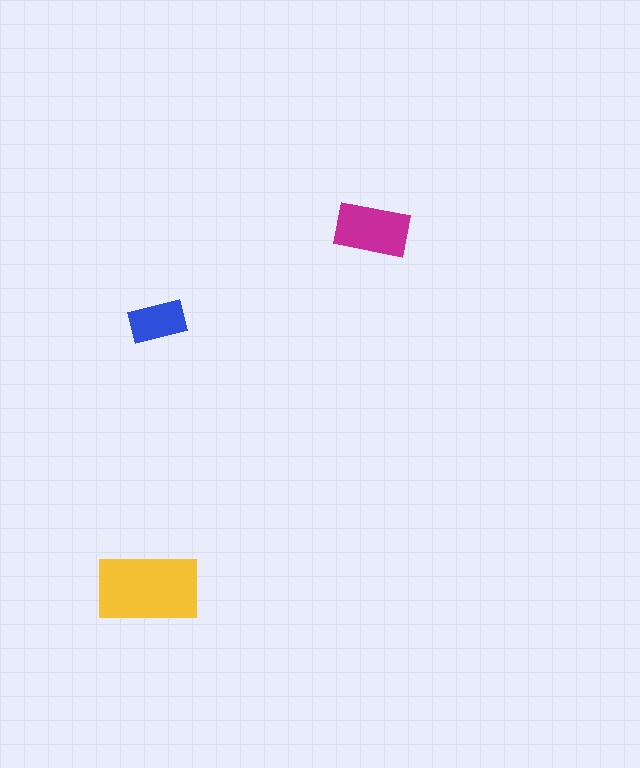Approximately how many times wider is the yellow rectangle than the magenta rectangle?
About 1.5 times wider.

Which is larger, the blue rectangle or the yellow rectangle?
The yellow one.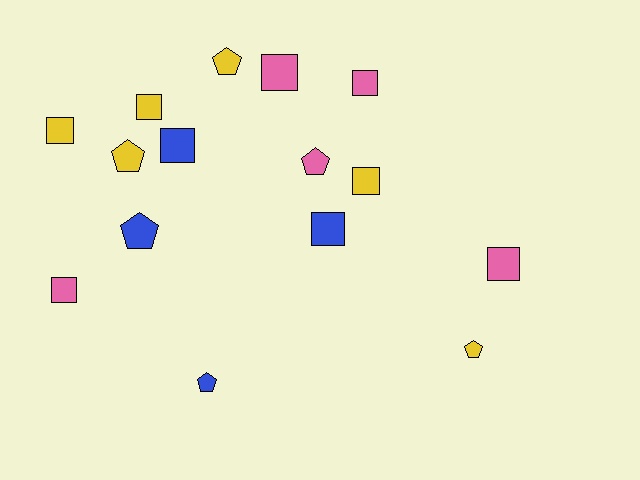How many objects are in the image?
There are 15 objects.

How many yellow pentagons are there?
There are 3 yellow pentagons.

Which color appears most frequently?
Yellow, with 6 objects.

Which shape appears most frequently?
Square, with 9 objects.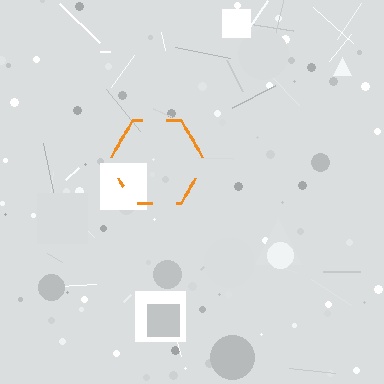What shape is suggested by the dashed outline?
The dashed outline suggests a hexagon.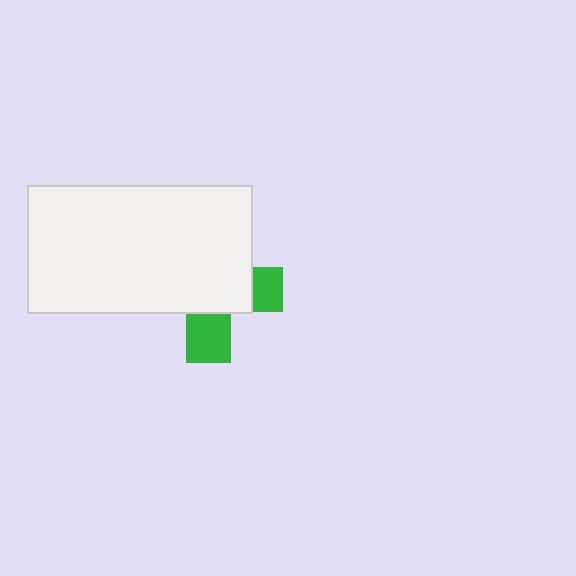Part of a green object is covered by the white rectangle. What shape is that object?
It is a cross.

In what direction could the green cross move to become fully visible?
The green cross could move down. That would shift it out from behind the white rectangle entirely.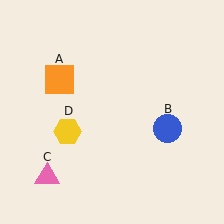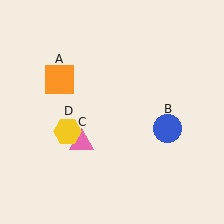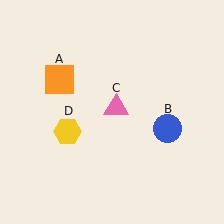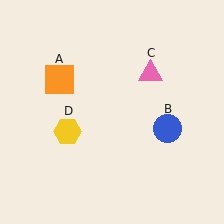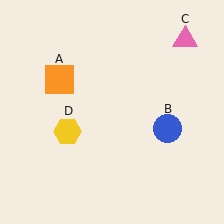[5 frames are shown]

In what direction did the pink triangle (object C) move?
The pink triangle (object C) moved up and to the right.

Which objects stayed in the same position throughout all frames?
Orange square (object A) and blue circle (object B) and yellow hexagon (object D) remained stationary.